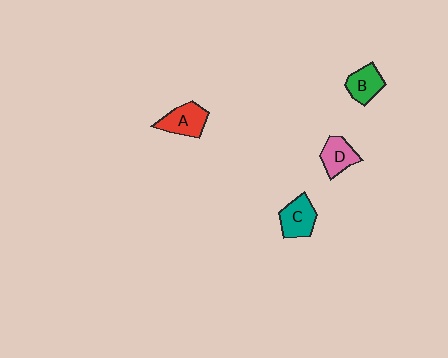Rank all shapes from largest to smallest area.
From largest to smallest: A (red), C (teal), D (pink), B (green).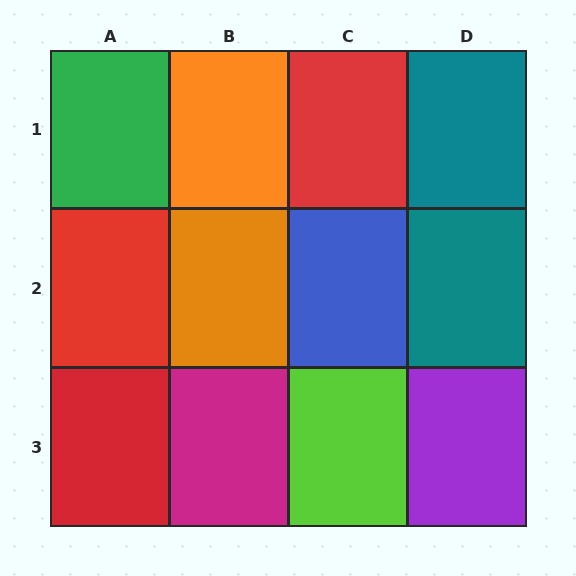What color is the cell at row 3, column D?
Purple.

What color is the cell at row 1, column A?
Green.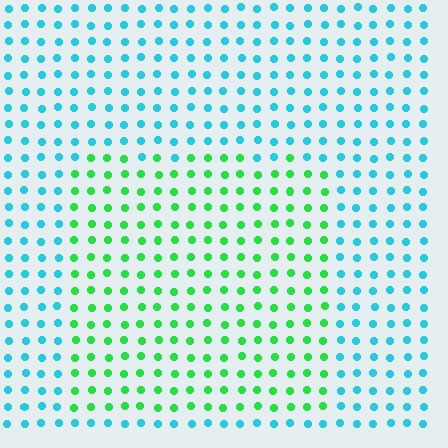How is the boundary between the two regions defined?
The boundary is defined purely by a slight shift in hue (about 58 degrees). Spacing, size, and orientation are identical on both sides.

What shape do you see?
I see a rectangle.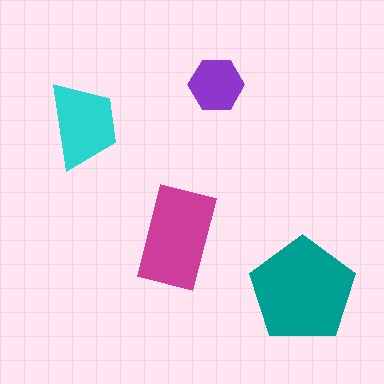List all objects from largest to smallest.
The teal pentagon, the magenta rectangle, the cyan trapezoid, the purple hexagon.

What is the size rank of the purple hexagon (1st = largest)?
4th.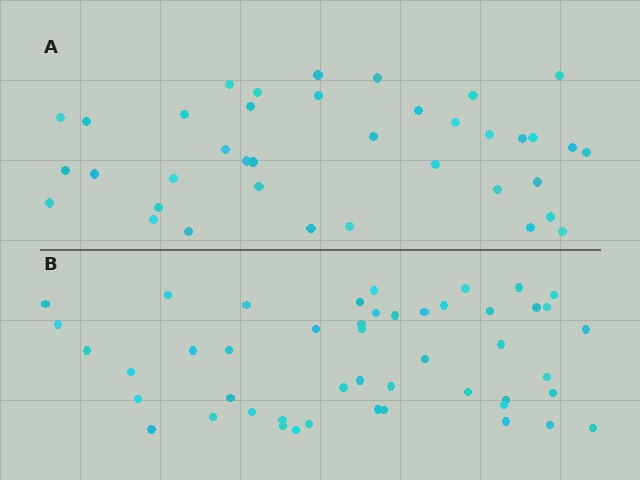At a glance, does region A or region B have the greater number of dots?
Region B (the bottom region) has more dots.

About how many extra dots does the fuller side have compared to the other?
Region B has roughly 10 or so more dots than region A.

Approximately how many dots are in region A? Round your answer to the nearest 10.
About 40 dots. (The exact count is 38, which rounds to 40.)